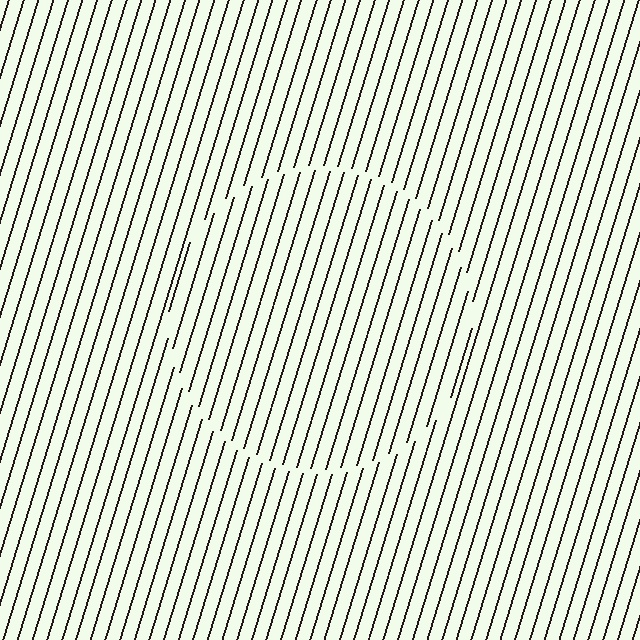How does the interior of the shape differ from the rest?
The interior of the shape contains the same grating, shifted by half a period — the contour is defined by the phase discontinuity where line-ends from the inner and outer gratings abut.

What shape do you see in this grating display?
An illusory circle. The interior of the shape contains the same grating, shifted by half a period — the contour is defined by the phase discontinuity where line-ends from the inner and outer gratings abut.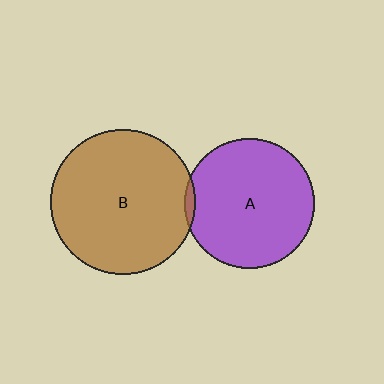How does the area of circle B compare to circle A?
Approximately 1.3 times.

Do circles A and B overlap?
Yes.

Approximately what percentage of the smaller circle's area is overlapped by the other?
Approximately 5%.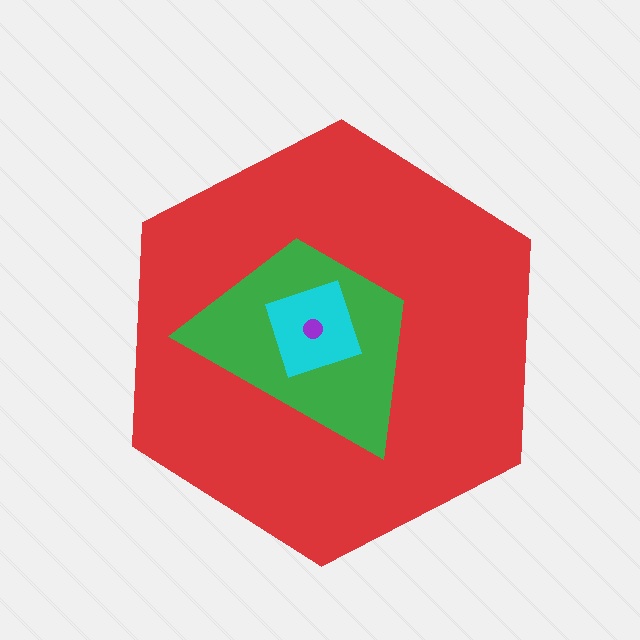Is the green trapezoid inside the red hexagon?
Yes.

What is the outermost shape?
The red hexagon.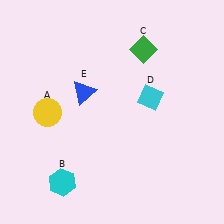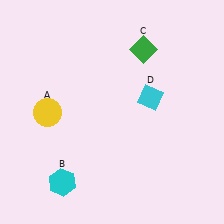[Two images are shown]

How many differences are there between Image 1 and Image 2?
There is 1 difference between the two images.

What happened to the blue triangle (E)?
The blue triangle (E) was removed in Image 2. It was in the top-left area of Image 1.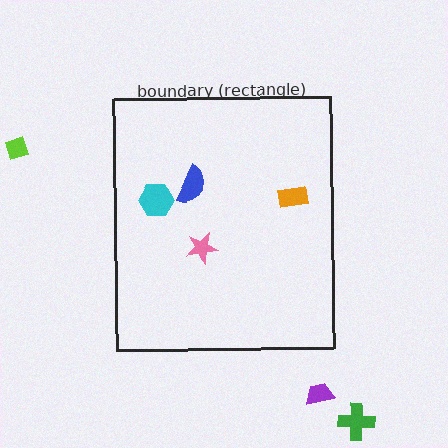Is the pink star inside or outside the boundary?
Inside.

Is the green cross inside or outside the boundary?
Outside.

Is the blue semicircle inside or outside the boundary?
Inside.